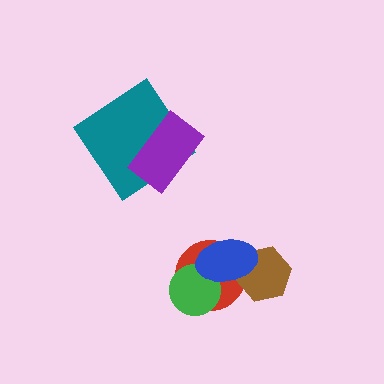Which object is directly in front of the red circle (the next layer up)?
The green circle is directly in front of the red circle.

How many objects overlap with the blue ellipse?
3 objects overlap with the blue ellipse.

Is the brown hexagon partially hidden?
Yes, it is partially covered by another shape.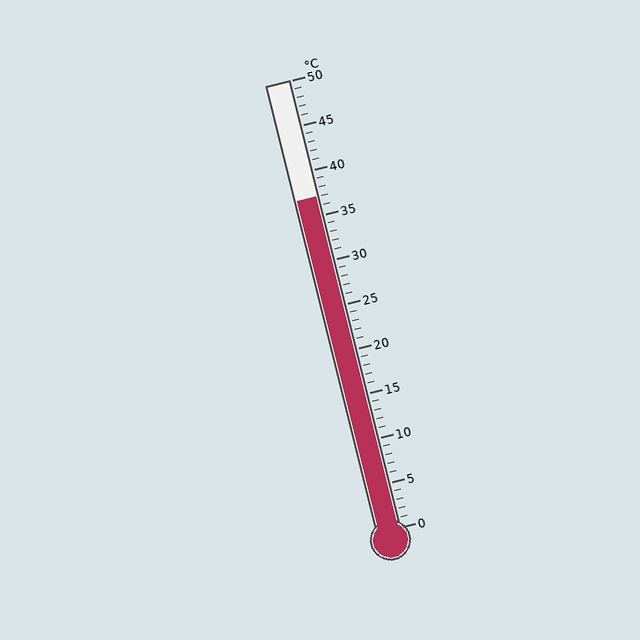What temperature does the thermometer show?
The thermometer shows approximately 37°C.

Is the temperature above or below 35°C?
The temperature is above 35°C.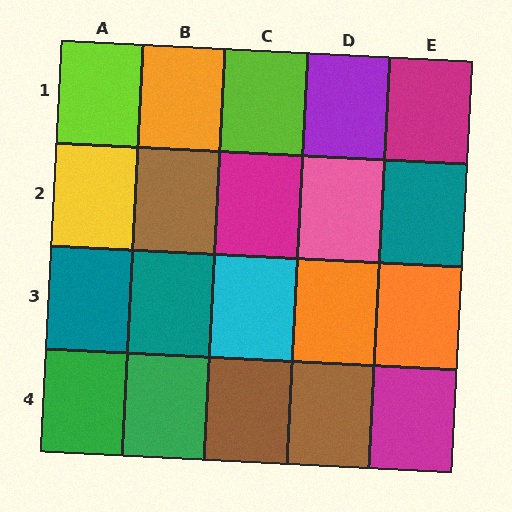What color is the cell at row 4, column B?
Green.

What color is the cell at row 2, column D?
Pink.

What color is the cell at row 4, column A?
Green.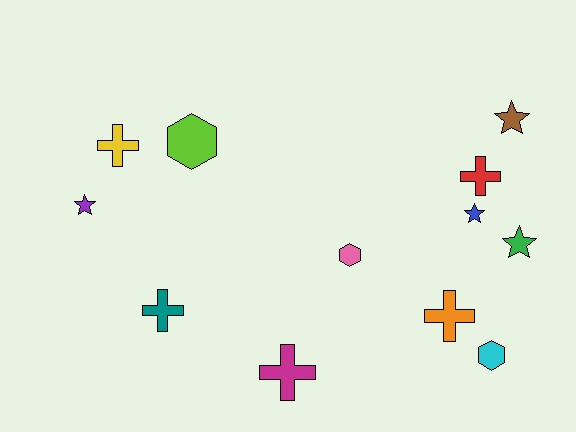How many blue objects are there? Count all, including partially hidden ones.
There is 1 blue object.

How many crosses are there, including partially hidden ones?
There are 5 crosses.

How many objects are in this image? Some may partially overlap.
There are 12 objects.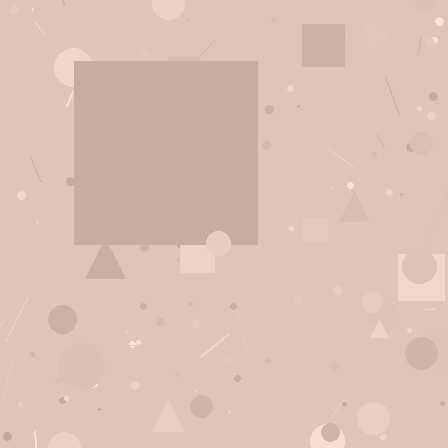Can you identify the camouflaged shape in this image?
The camouflaged shape is a square.